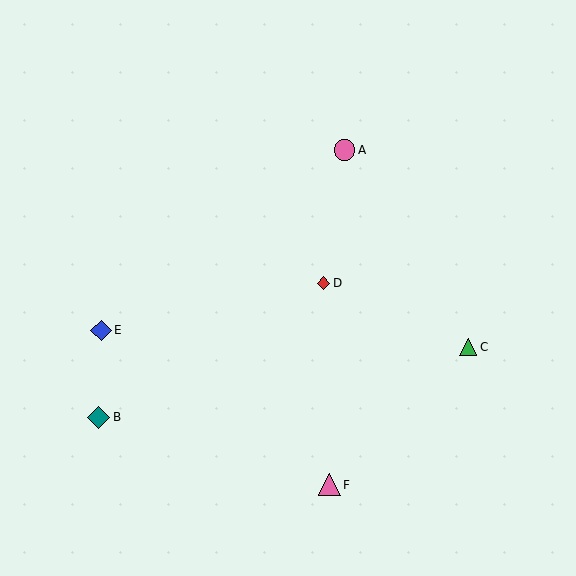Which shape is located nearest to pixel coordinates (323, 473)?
The pink triangle (labeled F) at (329, 485) is nearest to that location.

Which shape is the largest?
The teal diamond (labeled B) is the largest.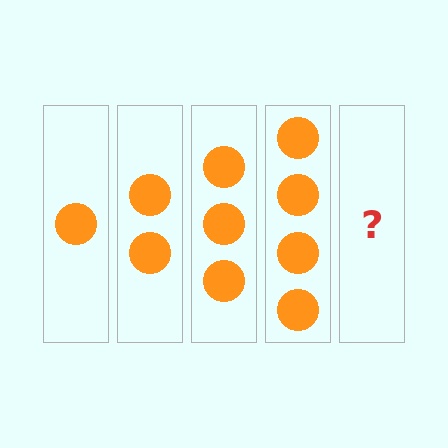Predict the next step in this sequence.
The next step is 5 circles.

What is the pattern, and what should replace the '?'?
The pattern is that each step adds one more circle. The '?' should be 5 circles.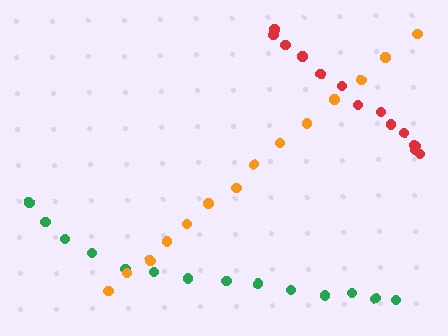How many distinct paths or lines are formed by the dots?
There are 3 distinct paths.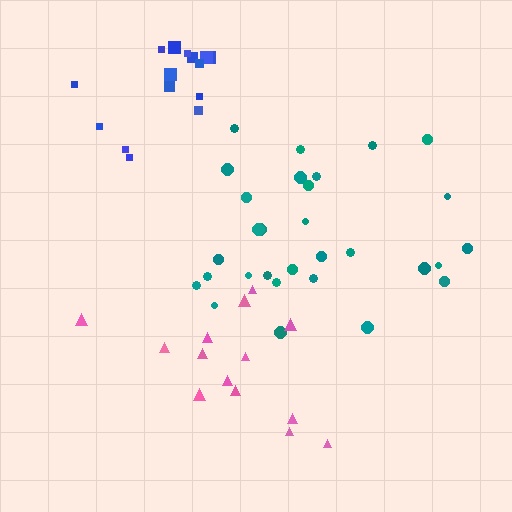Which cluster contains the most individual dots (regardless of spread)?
Teal (30).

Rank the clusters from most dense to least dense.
blue, teal, pink.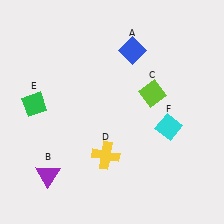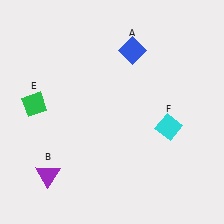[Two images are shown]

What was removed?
The lime diamond (C), the yellow cross (D) were removed in Image 2.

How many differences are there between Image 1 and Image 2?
There are 2 differences between the two images.